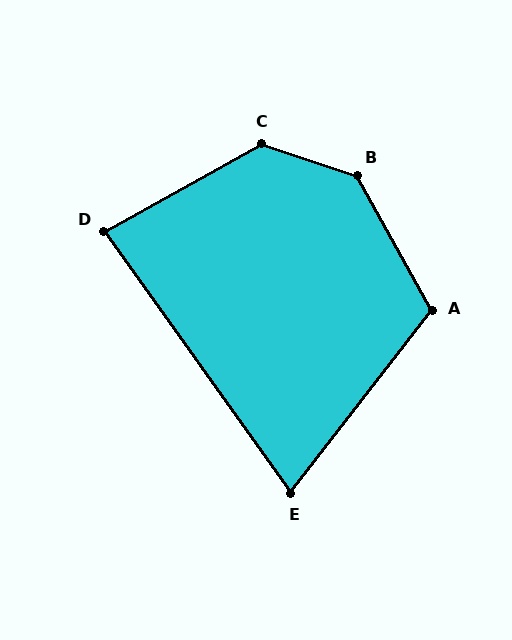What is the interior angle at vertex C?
Approximately 132 degrees (obtuse).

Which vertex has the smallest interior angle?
E, at approximately 73 degrees.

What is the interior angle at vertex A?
Approximately 113 degrees (obtuse).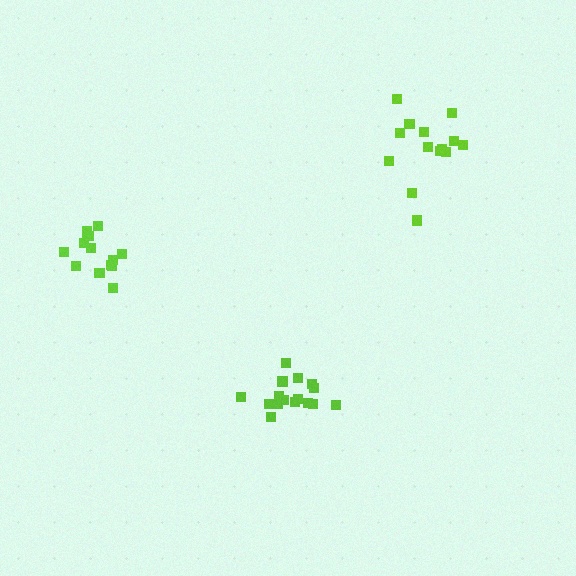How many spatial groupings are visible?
There are 3 spatial groupings.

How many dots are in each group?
Group 1: 14 dots, Group 2: 16 dots, Group 3: 15 dots (45 total).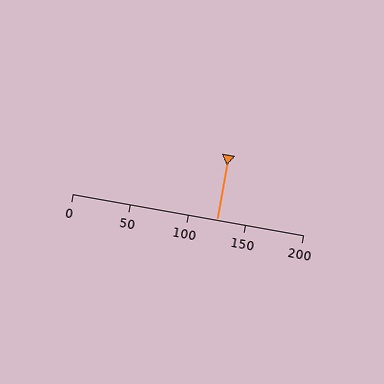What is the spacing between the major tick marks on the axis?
The major ticks are spaced 50 apart.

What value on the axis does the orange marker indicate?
The marker indicates approximately 125.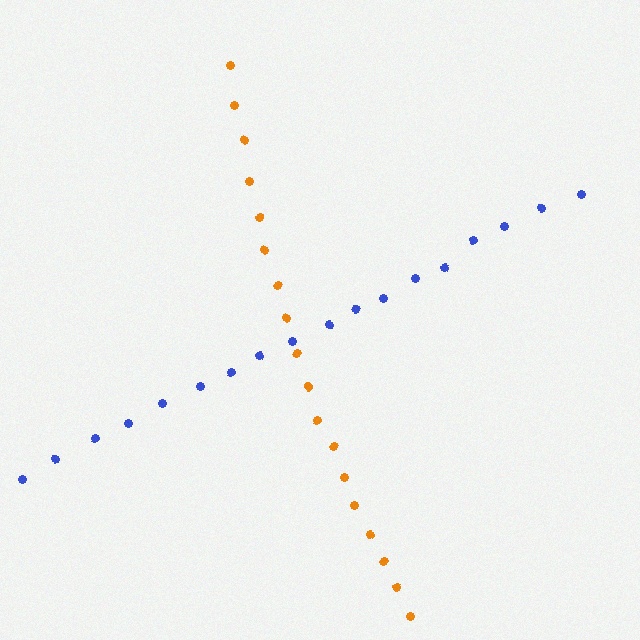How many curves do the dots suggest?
There are 2 distinct paths.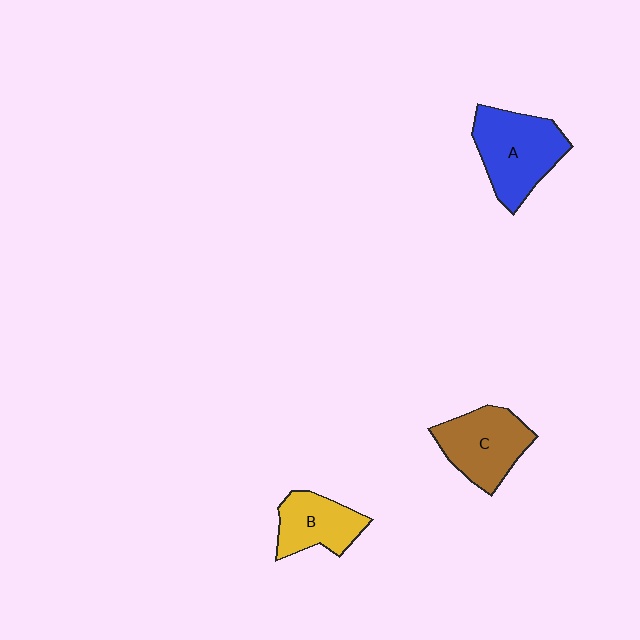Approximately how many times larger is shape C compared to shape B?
Approximately 1.3 times.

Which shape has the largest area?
Shape A (blue).